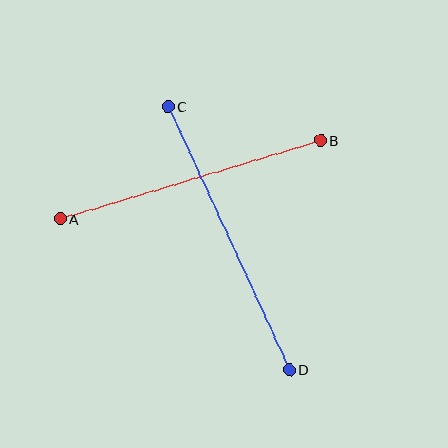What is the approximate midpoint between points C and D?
The midpoint is at approximately (229, 238) pixels.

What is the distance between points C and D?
The distance is approximately 290 pixels.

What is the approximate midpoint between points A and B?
The midpoint is at approximately (190, 179) pixels.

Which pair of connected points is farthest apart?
Points C and D are farthest apart.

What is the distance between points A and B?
The distance is approximately 272 pixels.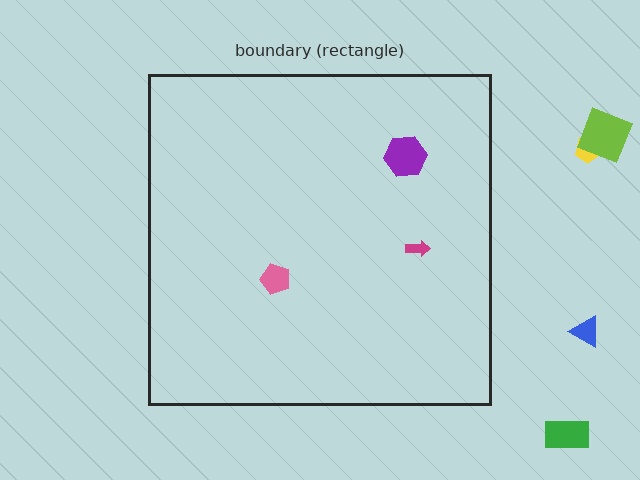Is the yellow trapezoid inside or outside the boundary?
Outside.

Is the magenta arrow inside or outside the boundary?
Inside.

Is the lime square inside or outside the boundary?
Outside.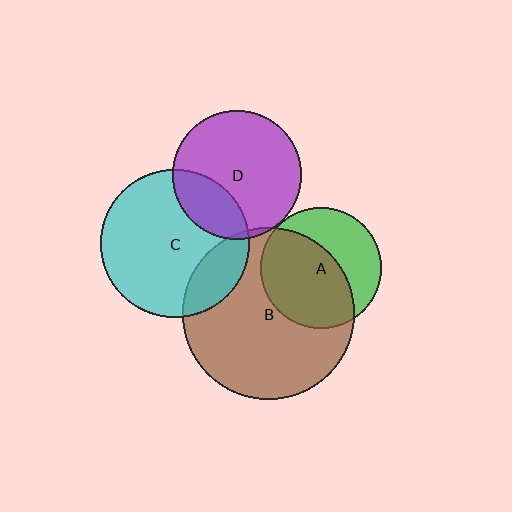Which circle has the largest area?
Circle B (brown).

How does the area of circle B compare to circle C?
Approximately 1.3 times.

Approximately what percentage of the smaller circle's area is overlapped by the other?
Approximately 20%.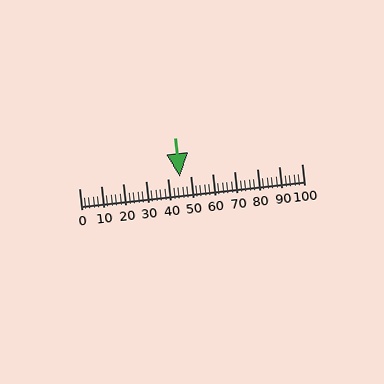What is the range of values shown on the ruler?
The ruler shows values from 0 to 100.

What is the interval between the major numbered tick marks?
The major tick marks are spaced 10 units apart.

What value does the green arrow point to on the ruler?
The green arrow points to approximately 45.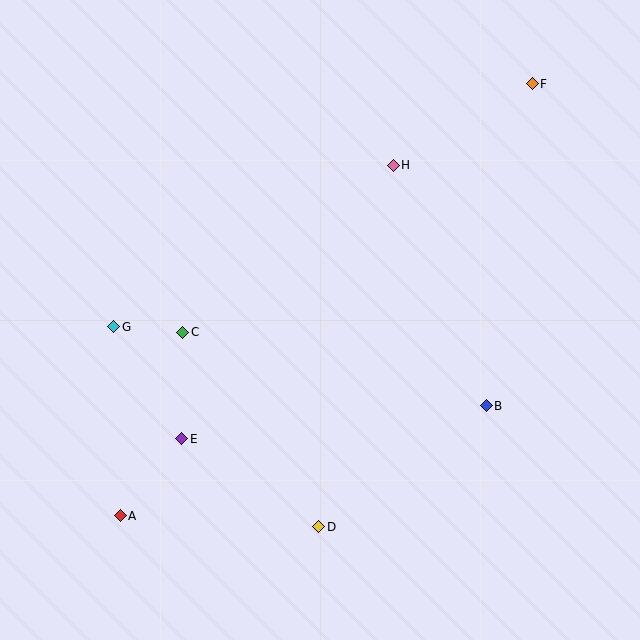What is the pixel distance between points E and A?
The distance between E and A is 99 pixels.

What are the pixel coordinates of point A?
Point A is at (120, 516).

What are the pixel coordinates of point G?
Point G is at (114, 327).